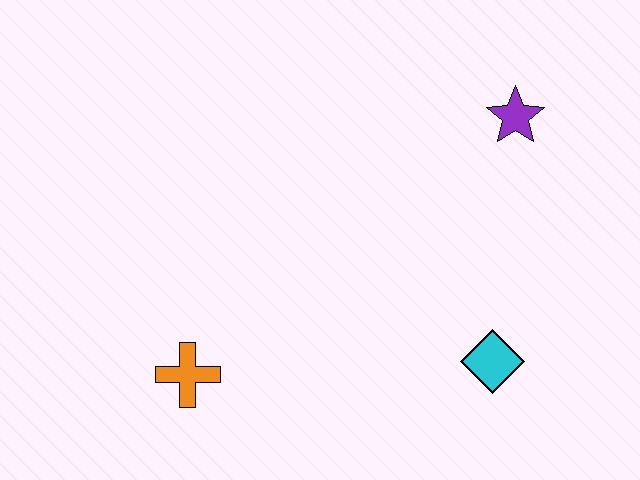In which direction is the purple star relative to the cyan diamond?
The purple star is above the cyan diamond.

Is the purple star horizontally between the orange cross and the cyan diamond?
No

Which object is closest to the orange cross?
The cyan diamond is closest to the orange cross.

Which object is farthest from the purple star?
The orange cross is farthest from the purple star.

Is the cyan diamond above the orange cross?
Yes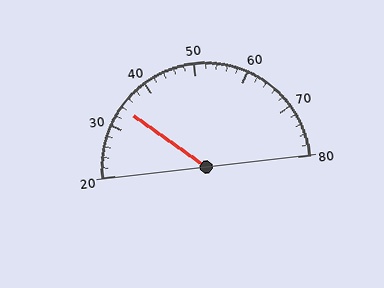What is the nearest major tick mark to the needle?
The nearest major tick mark is 30.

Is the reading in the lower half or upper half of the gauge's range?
The reading is in the lower half of the range (20 to 80).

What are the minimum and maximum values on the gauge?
The gauge ranges from 20 to 80.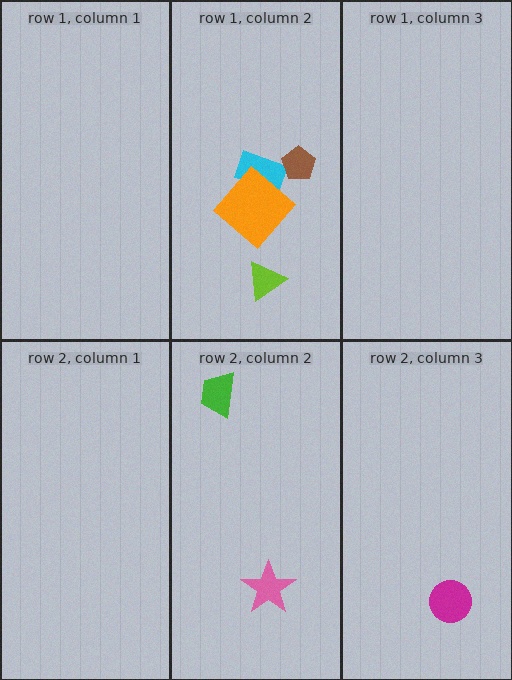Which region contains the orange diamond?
The row 1, column 2 region.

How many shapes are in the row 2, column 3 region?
1.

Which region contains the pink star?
The row 2, column 2 region.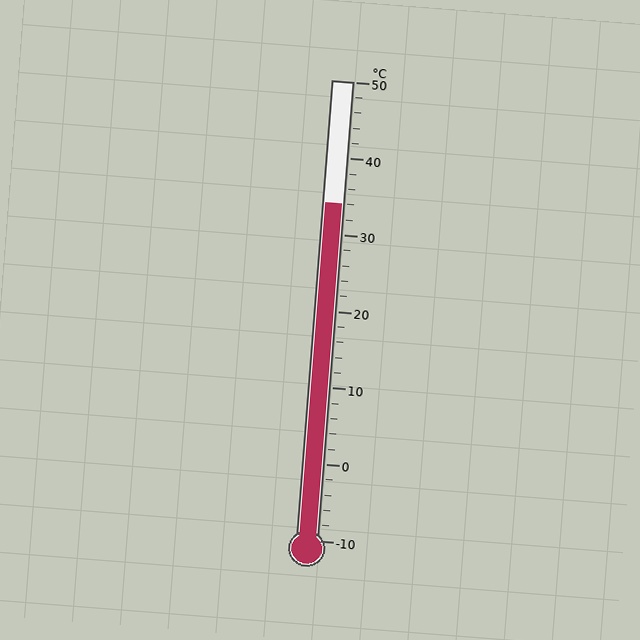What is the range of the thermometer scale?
The thermometer scale ranges from -10°C to 50°C.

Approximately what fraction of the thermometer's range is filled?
The thermometer is filled to approximately 75% of its range.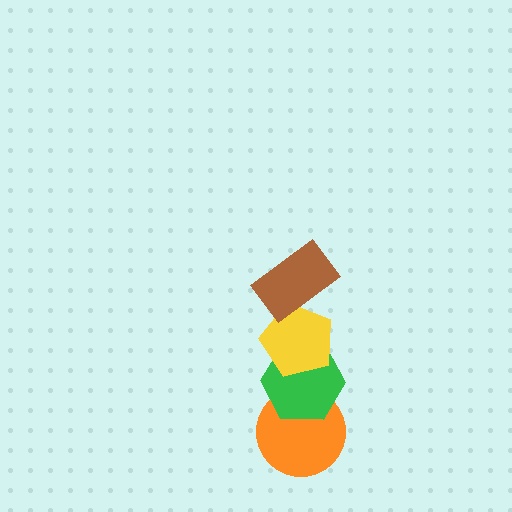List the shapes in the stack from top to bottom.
From top to bottom: the brown rectangle, the yellow pentagon, the green hexagon, the orange circle.